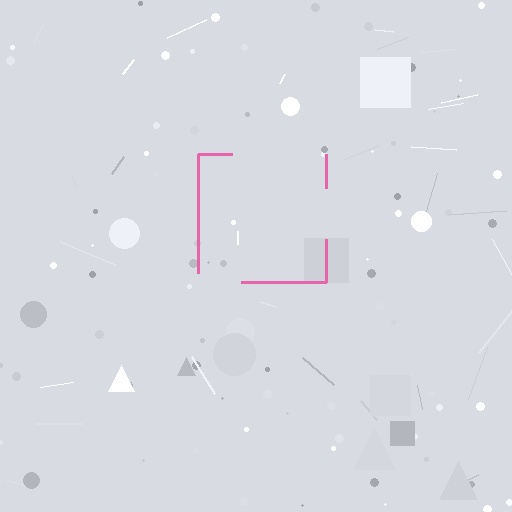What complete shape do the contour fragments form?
The contour fragments form a square.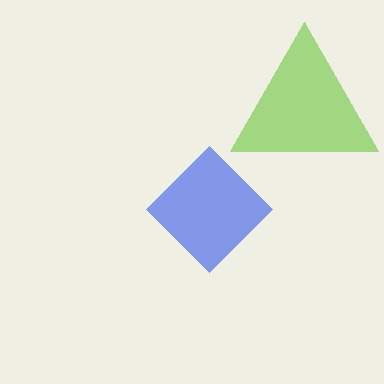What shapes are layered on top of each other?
The layered shapes are: a blue diamond, a lime triangle.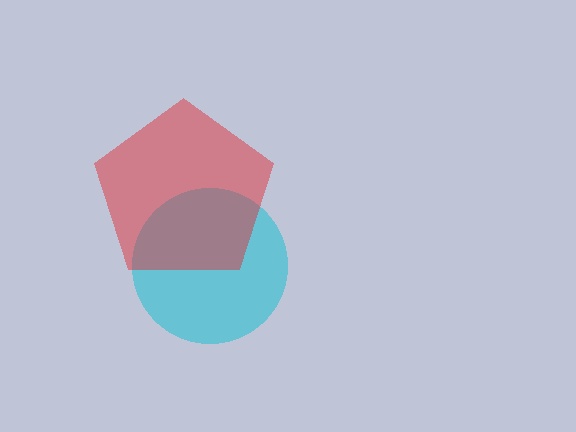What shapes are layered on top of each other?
The layered shapes are: a cyan circle, a red pentagon.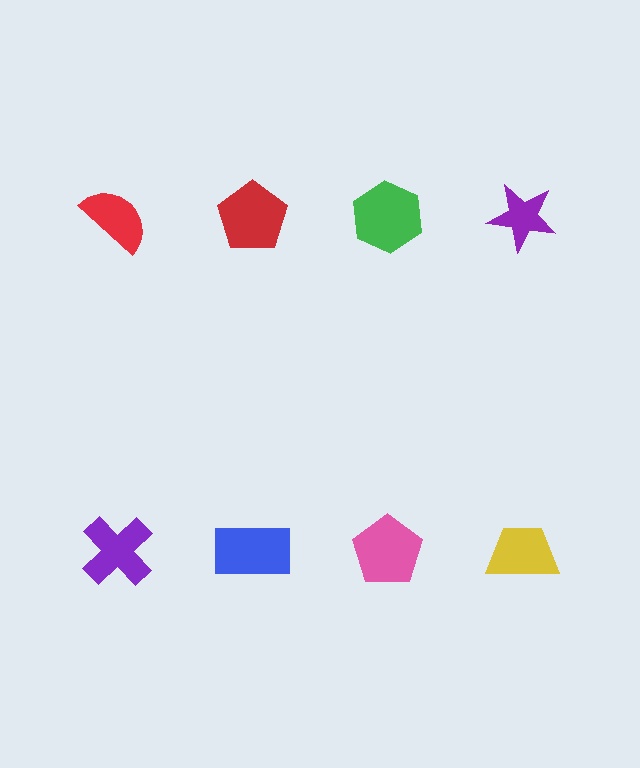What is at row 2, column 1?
A purple cross.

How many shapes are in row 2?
4 shapes.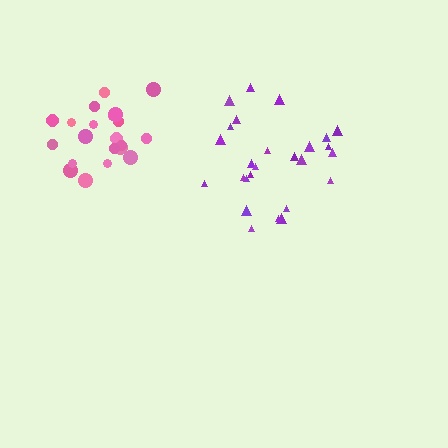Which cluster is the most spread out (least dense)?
Purple.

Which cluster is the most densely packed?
Pink.